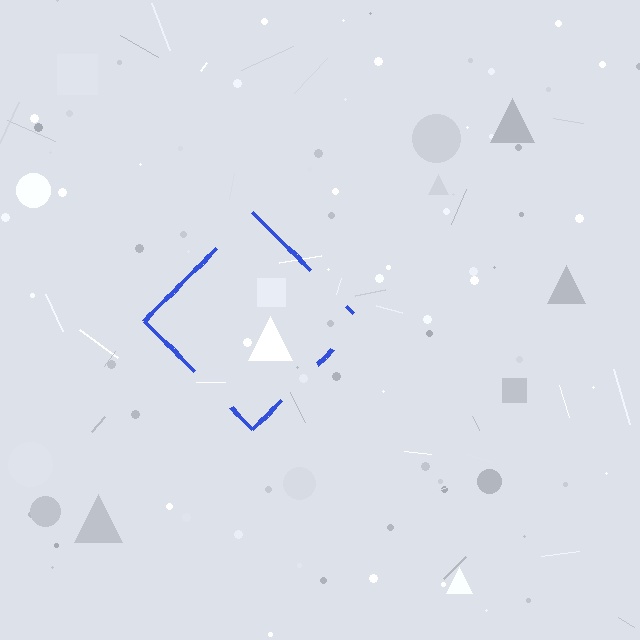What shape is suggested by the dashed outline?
The dashed outline suggests a diamond.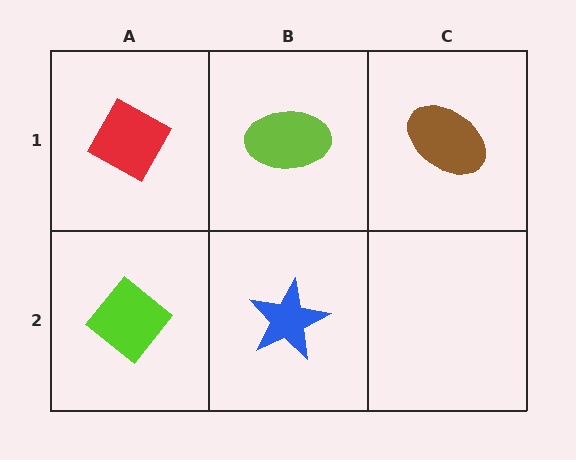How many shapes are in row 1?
3 shapes.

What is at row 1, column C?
A brown ellipse.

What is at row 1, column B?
A lime ellipse.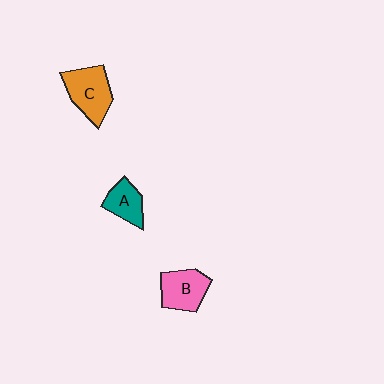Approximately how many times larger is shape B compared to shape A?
Approximately 1.3 times.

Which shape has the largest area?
Shape C (orange).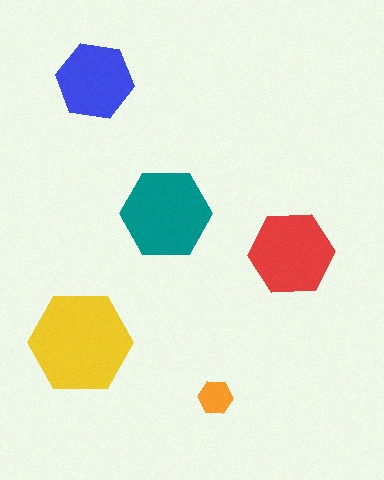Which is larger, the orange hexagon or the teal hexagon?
The teal one.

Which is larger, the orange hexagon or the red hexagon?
The red one.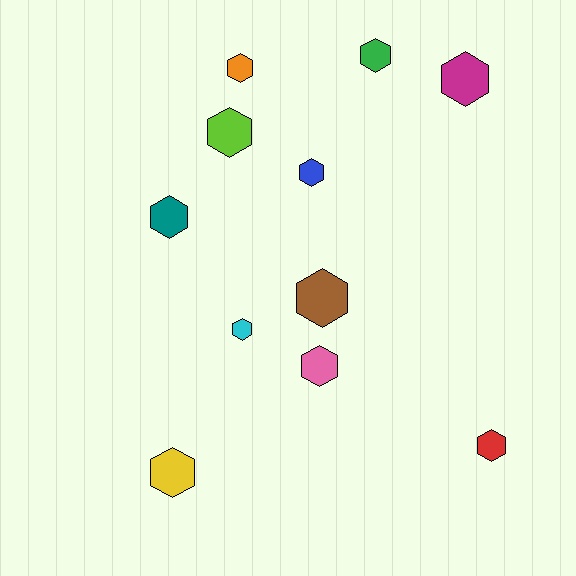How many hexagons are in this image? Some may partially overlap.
There are 11 hexagons.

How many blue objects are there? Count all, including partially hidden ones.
There is 1 blue object.